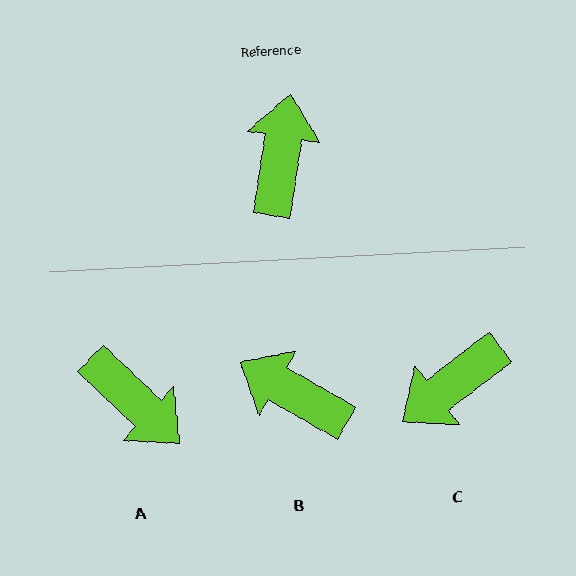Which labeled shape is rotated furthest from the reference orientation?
C, about 136 degrees away.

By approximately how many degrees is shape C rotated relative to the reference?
Approximately 136 degrees counter-clockwise.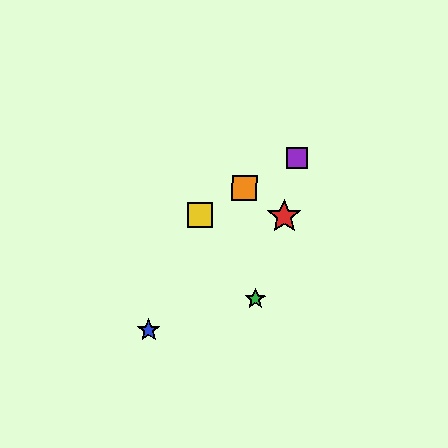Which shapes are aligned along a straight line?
The yellow square, the purple square, the orange square are aligned along a straight line.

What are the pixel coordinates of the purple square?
The purple square is at (297, 158).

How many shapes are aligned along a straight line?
3 shapes (the yellow square, the purple square, the orange square) are aligned along a straight line.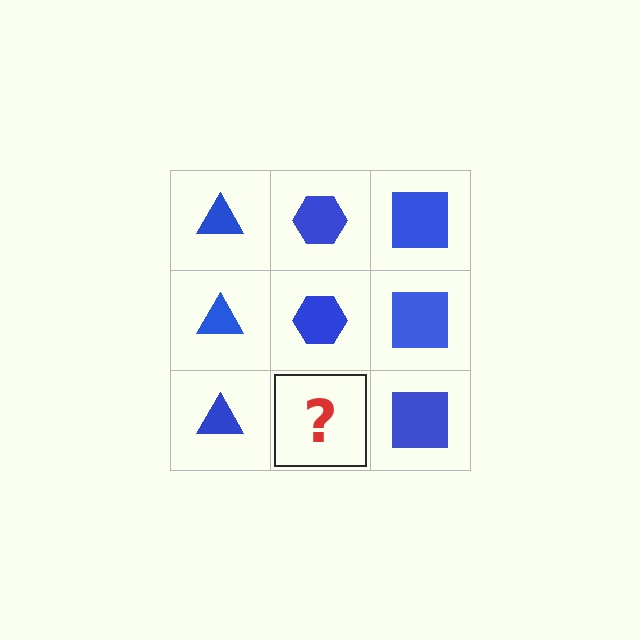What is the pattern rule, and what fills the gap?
The rule is that each column has a consistent shape. The gap should be filled with a blue hexagon.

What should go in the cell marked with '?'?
The missing cell should contain a blue hexagon.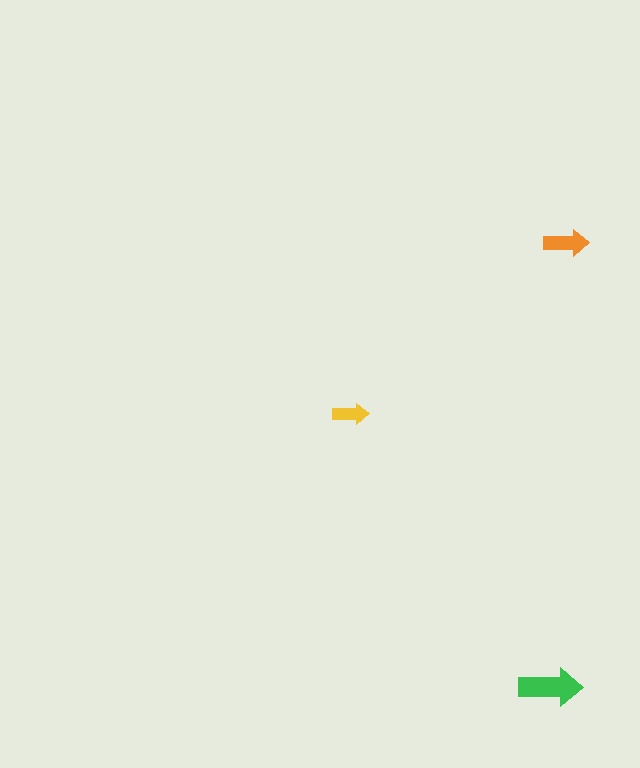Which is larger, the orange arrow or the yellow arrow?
The orange one.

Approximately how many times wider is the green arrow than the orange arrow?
About 1.5 times wider.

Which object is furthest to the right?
The orange arrow is rightmost.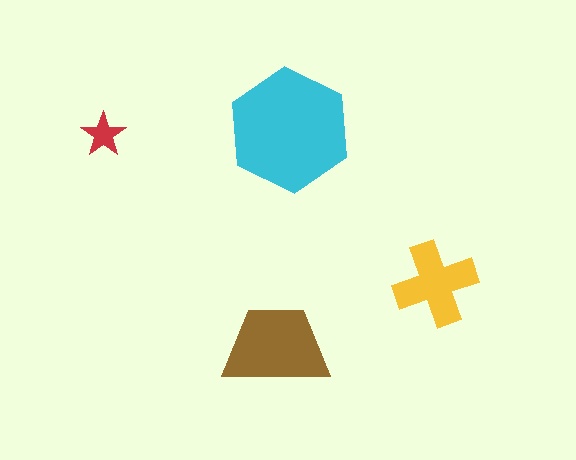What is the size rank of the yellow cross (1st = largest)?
3rd.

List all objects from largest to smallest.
The cyan hexagon, the brown trapezoid, the yellow cross, the red star.